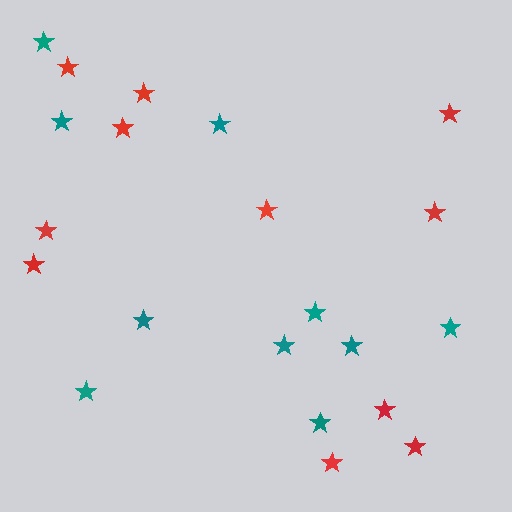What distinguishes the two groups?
There are 2 groups: one group of teal stars (10) and one group of red stars (11).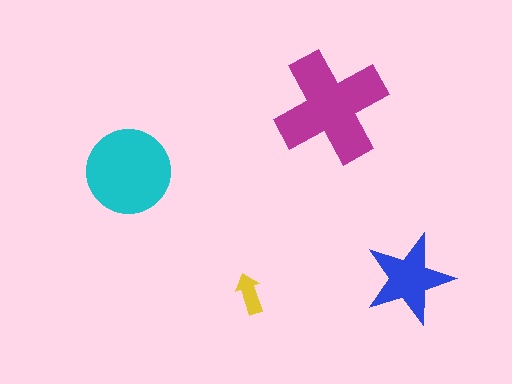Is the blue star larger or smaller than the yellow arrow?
Larger.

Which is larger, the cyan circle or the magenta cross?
The magenta cross.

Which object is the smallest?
The yellow arrow.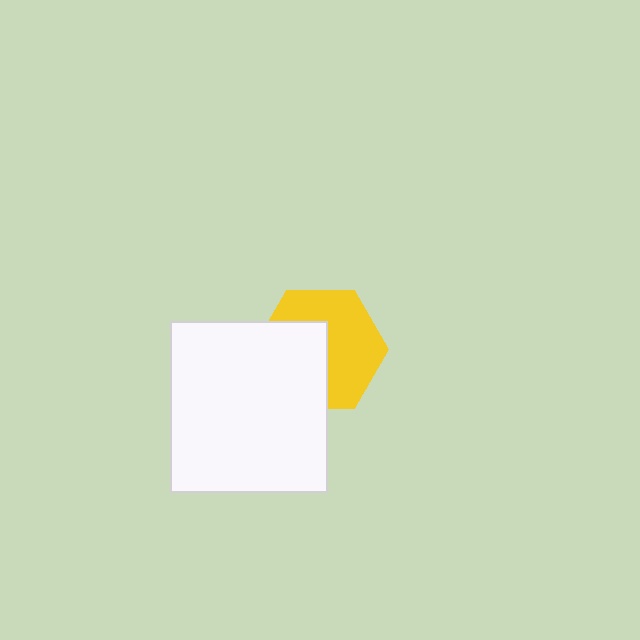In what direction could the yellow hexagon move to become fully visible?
The yellow hexagon could move toward the upper-right. That would shift it out from behind the white rectangle entirely.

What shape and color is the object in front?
The object in front is a white rectangle.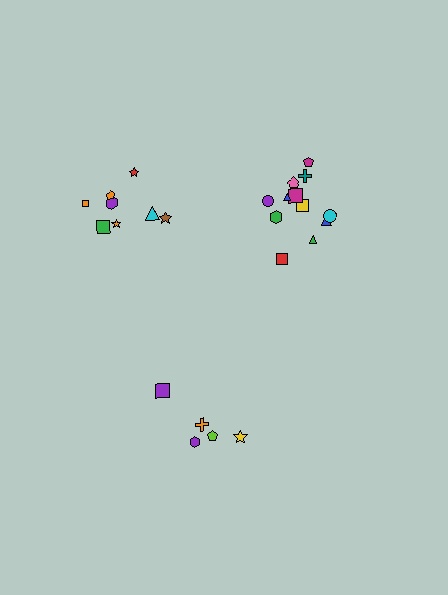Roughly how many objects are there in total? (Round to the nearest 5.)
Roughly 25 objects in total.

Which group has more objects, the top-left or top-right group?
The top-right group.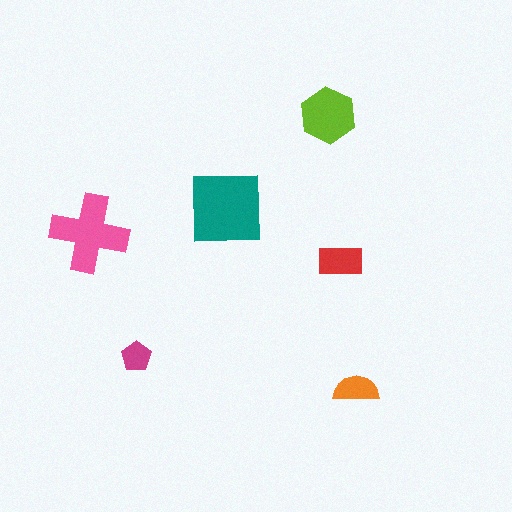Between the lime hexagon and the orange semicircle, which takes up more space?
The lime hexagon.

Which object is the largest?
The teal square.